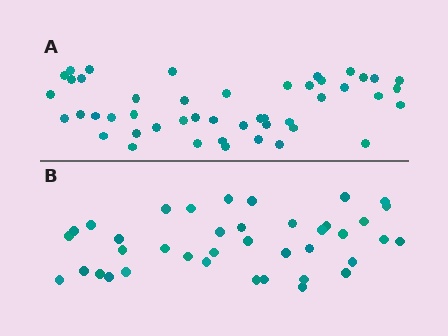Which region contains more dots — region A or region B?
Region A (the top region) has more dots.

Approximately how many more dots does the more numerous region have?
Region A has roughly 8 or so more dots than region B.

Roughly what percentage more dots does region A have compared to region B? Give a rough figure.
About 20% more.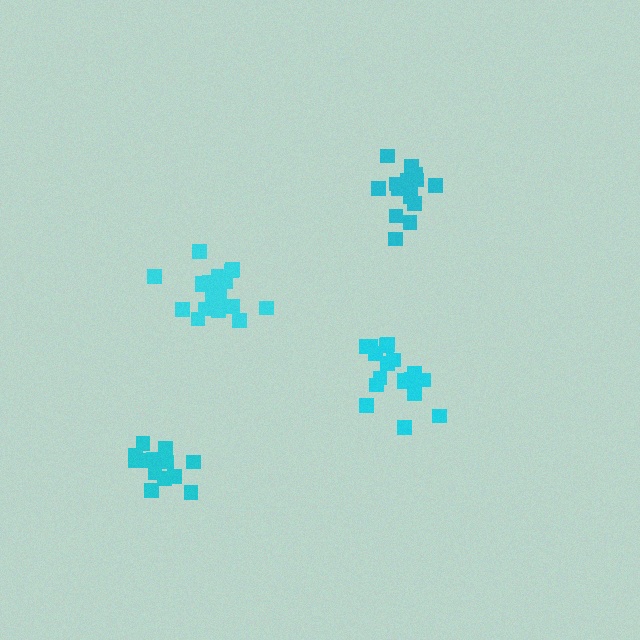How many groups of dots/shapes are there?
There are 4 groups.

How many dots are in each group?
Group 1: 16 dots, Group 2: 19 dots, Group 3: 13 dots, Group 4: 19 dots (67 total).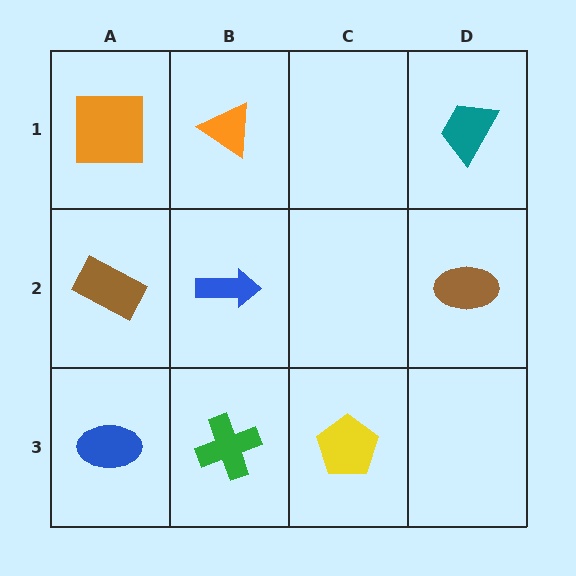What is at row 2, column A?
A brown rectangle.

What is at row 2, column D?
A brown ellipse.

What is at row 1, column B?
An orange triangle.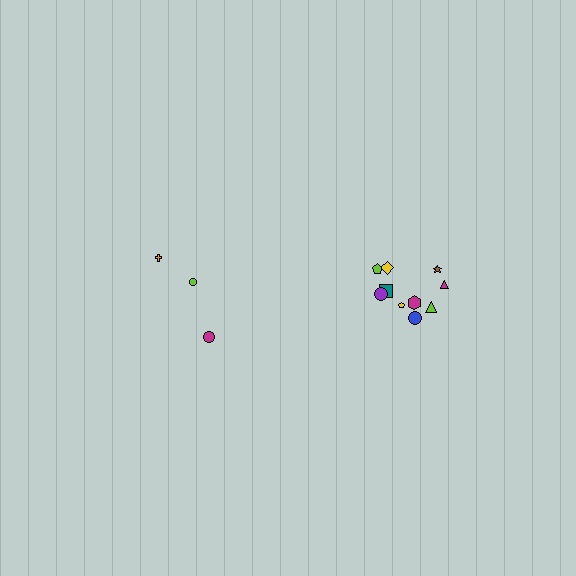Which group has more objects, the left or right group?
The right group.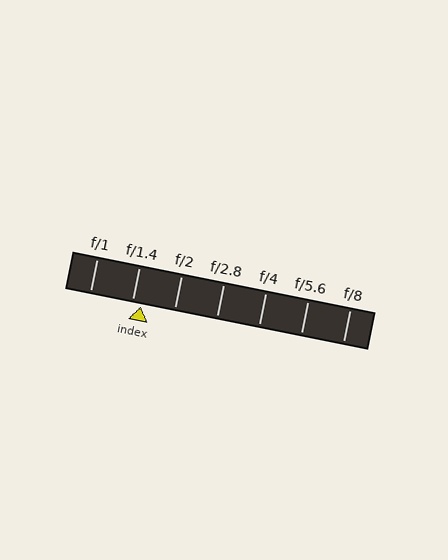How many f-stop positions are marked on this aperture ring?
There are 7 f-stop positions marked.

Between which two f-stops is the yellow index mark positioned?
The index mark is between f/1.4 and f/2.